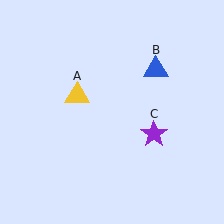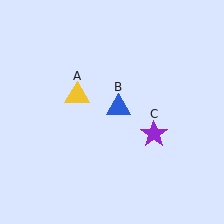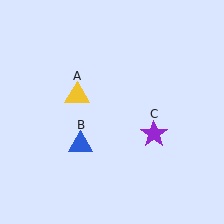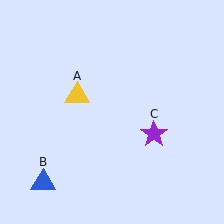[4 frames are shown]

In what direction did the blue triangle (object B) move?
The blue triangle (object B) moved down and to the left.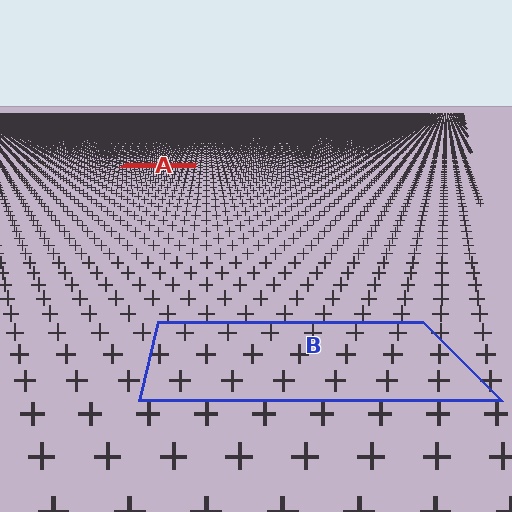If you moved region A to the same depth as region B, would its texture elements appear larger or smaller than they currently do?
They would appear larger. At a closer depth, the same texture elements are projected at a bigger on-screen size.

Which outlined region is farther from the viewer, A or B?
Region A is farther from the viewer — the texture elements inside it appear smaller and more densely packed.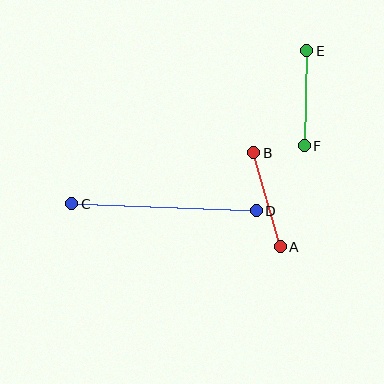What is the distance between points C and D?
The distance is approximately 185 pixels.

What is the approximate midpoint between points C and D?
The midpoint is at approximately (164, 207) pixels.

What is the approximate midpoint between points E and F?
The midpoint is at approximately (305, 98) pixels.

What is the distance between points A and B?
The distance is approximately 98 pixels.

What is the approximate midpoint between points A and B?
The midpoint is at approximately (267, 200) pixels.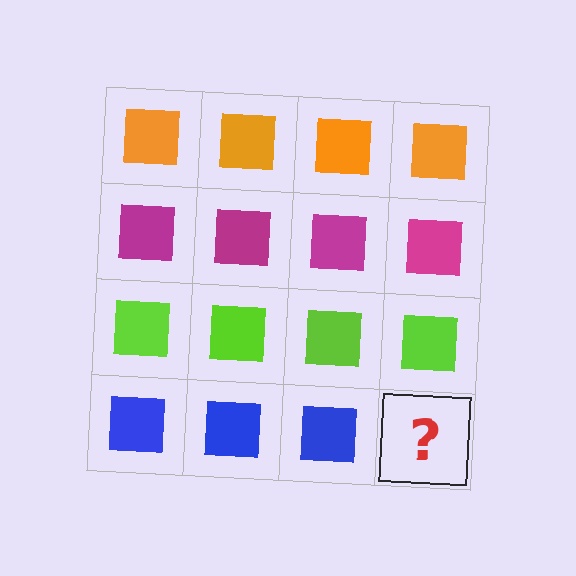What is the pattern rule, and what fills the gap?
The rule is that each row has a consistent color. The gap should be filled with a blue square.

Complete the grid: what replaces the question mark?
The question mark should be replaced with a blue square.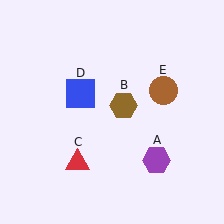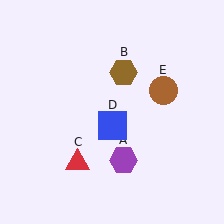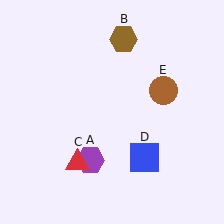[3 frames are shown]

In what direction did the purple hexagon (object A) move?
The purple hexagon (object A) moved left.